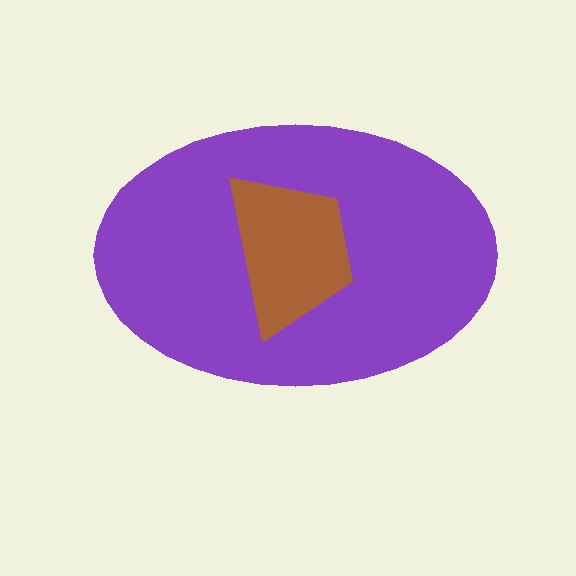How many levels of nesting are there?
2.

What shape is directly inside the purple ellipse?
The brown trapezoid.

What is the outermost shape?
The purple ellipse.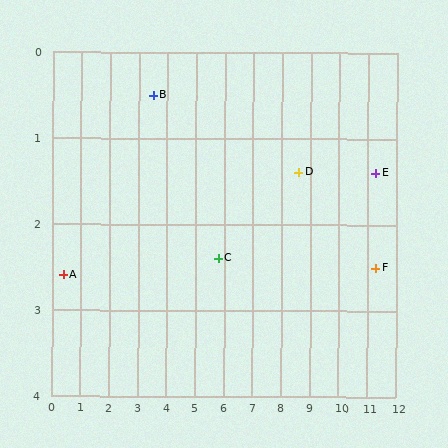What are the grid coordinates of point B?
Point B is at approximately (3.5, 0.5).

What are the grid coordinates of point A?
Point A is at approximately (0.4, 2.6).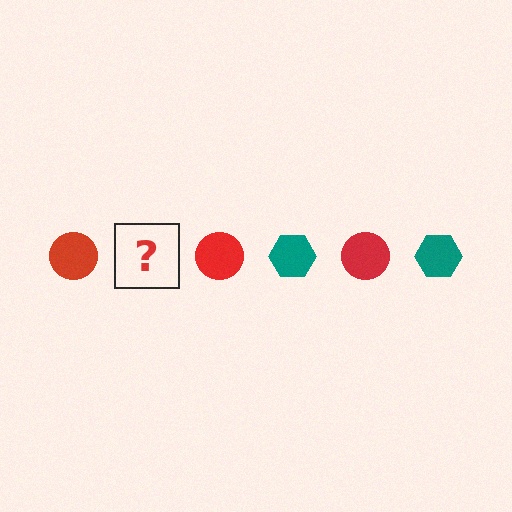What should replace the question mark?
The question mark should be replaced with a teal hexagon.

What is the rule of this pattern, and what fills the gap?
The rule is that the pattern alternates between red circle and teal hexagon. The gap should be filled with a teal hexagon.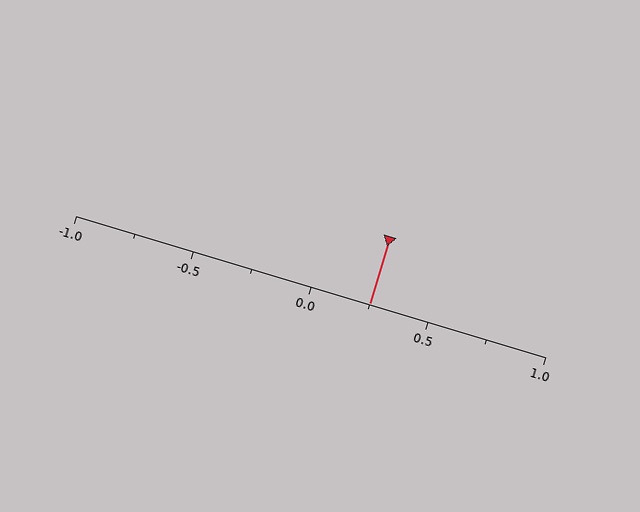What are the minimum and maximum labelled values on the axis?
The axis runs from -1.0 to 1.0.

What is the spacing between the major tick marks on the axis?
The major ticks are spaced 0.5 apart.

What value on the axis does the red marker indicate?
The marker indicates approximately 0.25.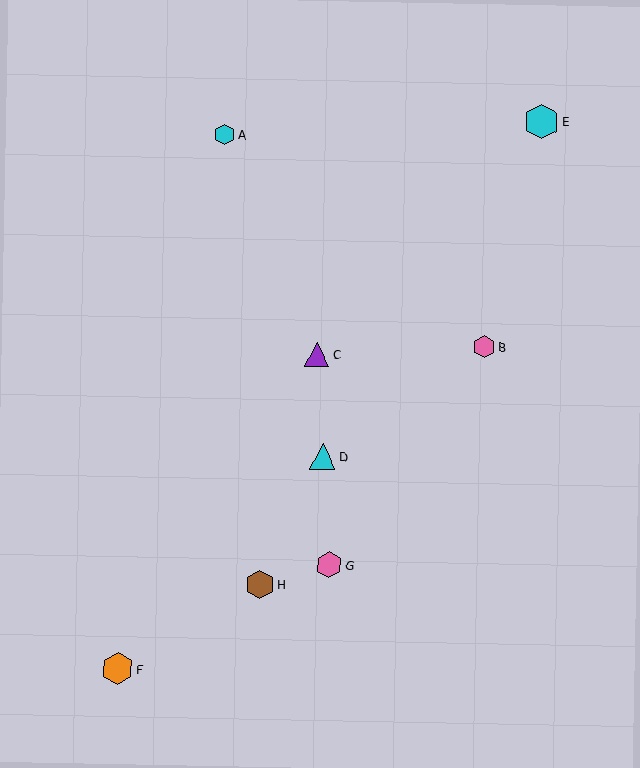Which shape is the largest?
The cyan hexagon (labeled E) is the largest.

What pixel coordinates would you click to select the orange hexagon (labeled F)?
Click at (118, 669) to select the orange hexagon F.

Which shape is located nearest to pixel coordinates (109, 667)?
The orange hexagon (labeled F) at (118, 669) is nearest to that location.